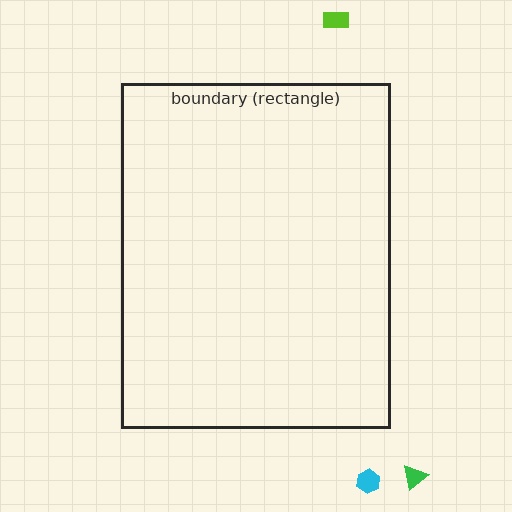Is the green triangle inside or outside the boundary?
Outside.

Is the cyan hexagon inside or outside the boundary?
Outside.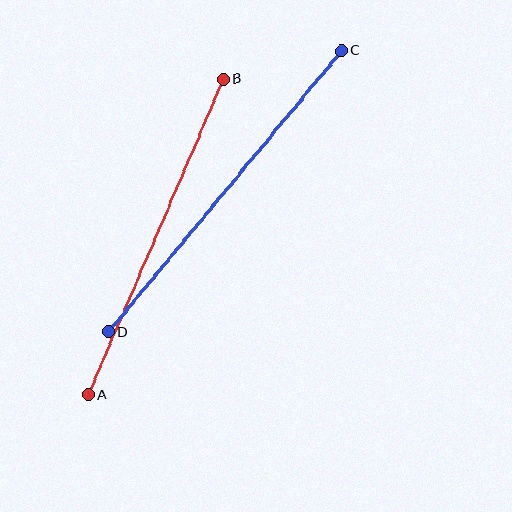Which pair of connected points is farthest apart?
Points C and D are farthest apart.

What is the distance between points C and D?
The distance is approximately 365 pixels.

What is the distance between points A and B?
The distance is approximately 343 pixels.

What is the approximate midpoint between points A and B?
The midpoint is at approximately (156, 237) pixels.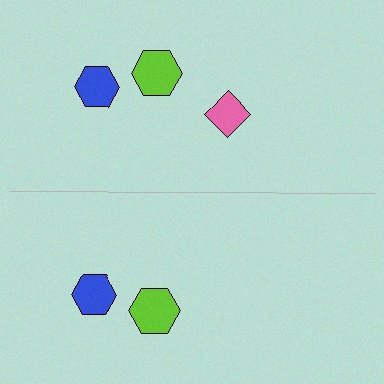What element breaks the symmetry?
A pink diamond is missing from the bottom side.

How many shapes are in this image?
There are 5 shapes in this image.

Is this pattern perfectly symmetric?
No, the pattern is not perfectly symmetric. A pink diamond is missing from the bottom side.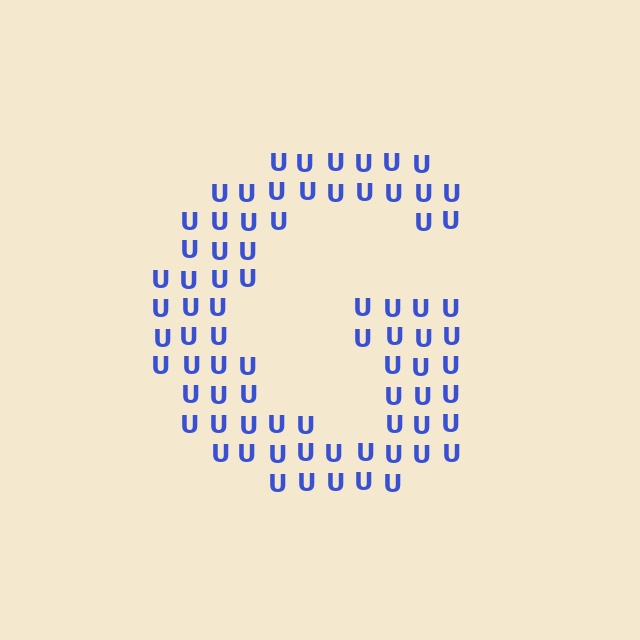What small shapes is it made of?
It is made of small letter U's.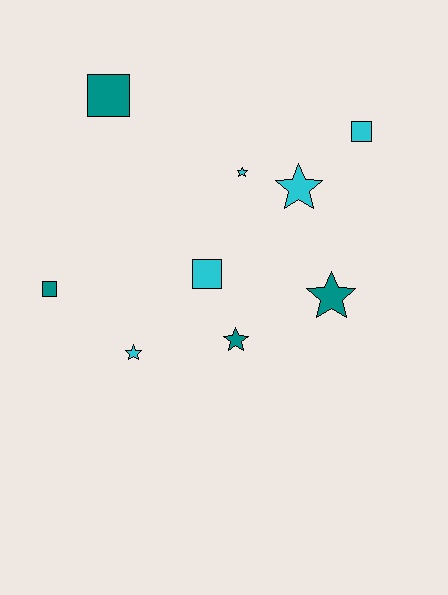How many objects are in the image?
There are 9 objects.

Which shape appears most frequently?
Star, with 5 objects.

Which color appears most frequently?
Cyan, with 5 objects.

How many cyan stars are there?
There are 3 cyan stars.